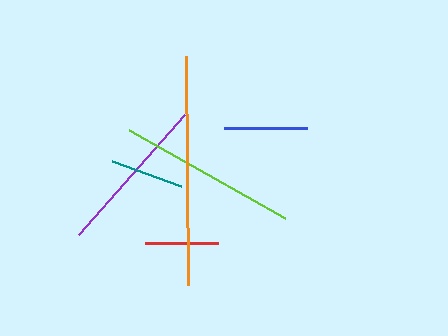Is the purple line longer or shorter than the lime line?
The lime line is longer than the purple line.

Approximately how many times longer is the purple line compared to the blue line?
The purple line is approximately 1.9 times the length of the blue line.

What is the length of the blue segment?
The blue segment is approximately 82 pixels long.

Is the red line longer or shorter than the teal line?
The teal line is longer than the red line.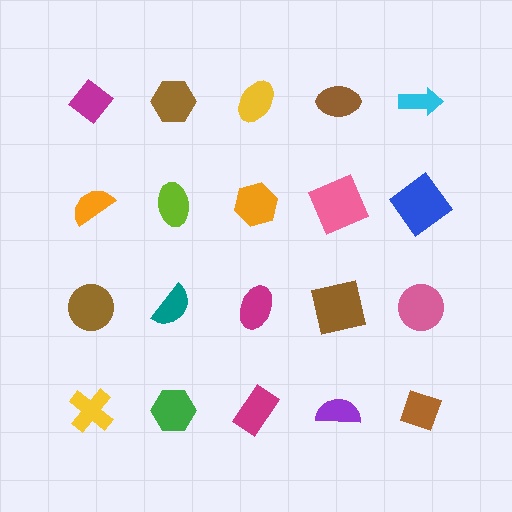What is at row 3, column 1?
A brown circle.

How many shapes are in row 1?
5 shapes.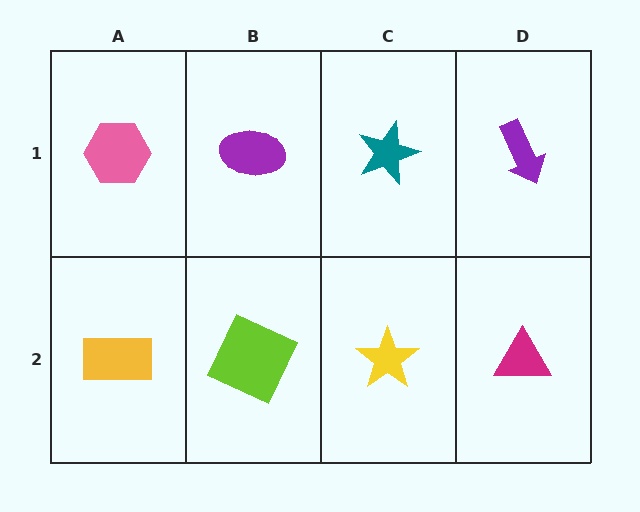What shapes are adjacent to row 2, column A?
A pink hexagon (row 1, column A), a lime square (row 2, column B).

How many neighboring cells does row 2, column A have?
2.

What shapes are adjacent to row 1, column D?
A magenta triangle (row 2, column D), a teal star (row 1, column C).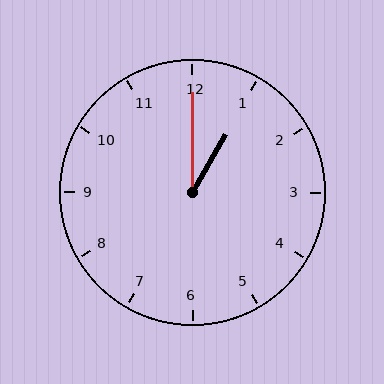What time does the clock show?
1:00.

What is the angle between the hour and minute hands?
Approximately 30 degrees.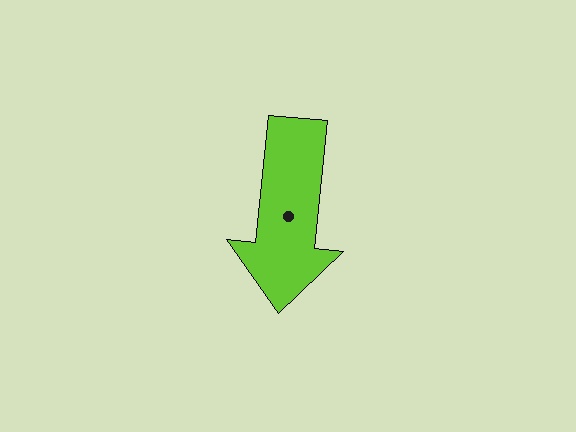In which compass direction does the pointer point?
South.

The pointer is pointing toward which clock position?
Roughly 6 o'clock.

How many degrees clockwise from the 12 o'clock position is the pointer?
Approximately 186 degrees.